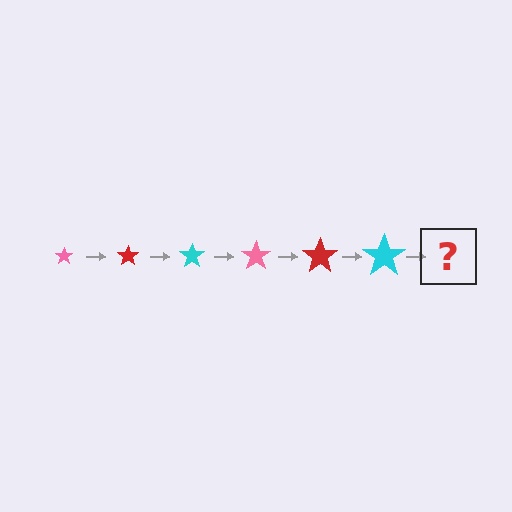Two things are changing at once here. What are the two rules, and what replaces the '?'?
The two rules are that the star grows larger each step and the color cycles through pink, red, and cyan. The '?' should be a pink star, larger than the previous one.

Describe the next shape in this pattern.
It should be a pink star, larger than the previous one.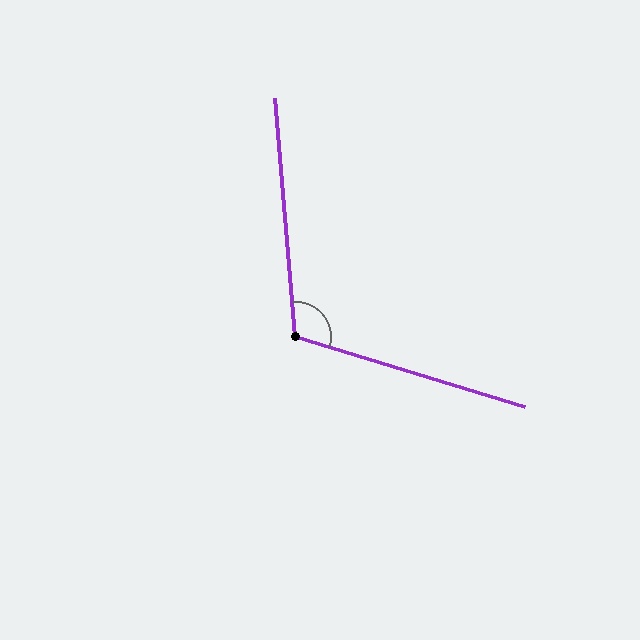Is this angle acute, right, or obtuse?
It is obtuse.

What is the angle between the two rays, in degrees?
Approximately 112 degrees.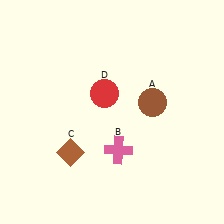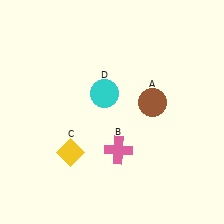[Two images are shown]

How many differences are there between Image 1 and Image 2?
There are 2 differences between the two images.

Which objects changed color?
C changed from brown to yellow. D changed from red to cyan.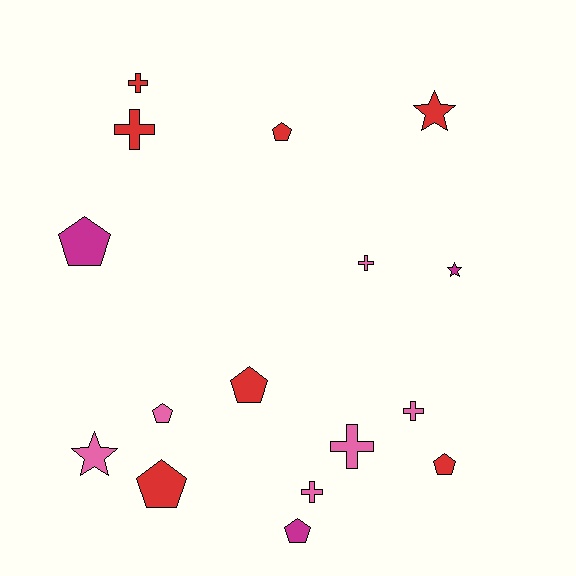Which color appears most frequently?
Red, with 7 objects.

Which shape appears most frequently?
Pentagon, with 7 objects.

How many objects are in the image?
There are 16 objects.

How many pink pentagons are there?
There is 1 pink pentagon.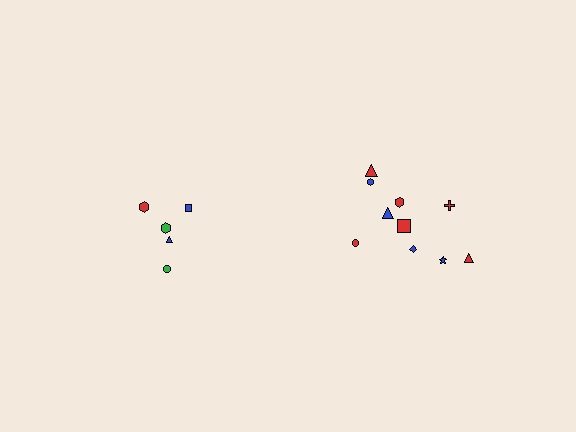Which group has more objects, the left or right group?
The right group.